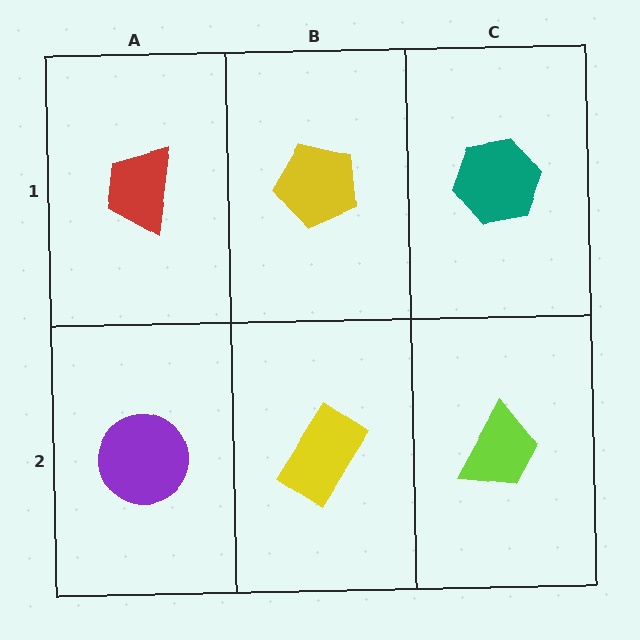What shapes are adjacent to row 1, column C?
A lime trapezoid (row 2, column C), a yellow pentagon (row 1, column B).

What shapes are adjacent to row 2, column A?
A red trapezoid (row 1, column A), a yellow rectangle (row 2, column B).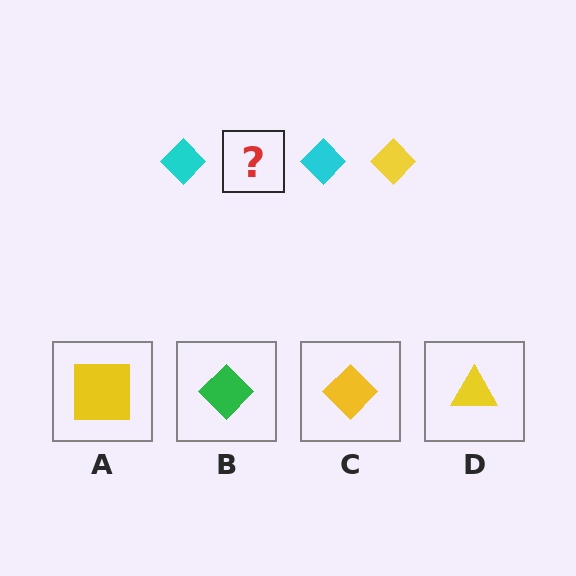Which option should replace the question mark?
Option C.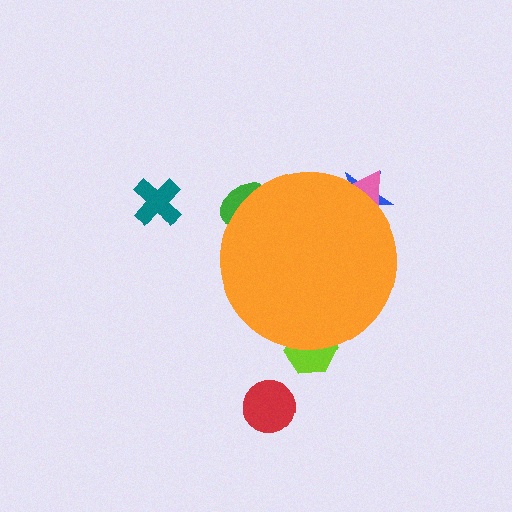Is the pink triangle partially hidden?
Yes, the pink triangle is partially hidden behind the orange circle.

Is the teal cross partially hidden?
No, the teal cross is fully visible.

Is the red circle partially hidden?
No, the red circle is fully visible.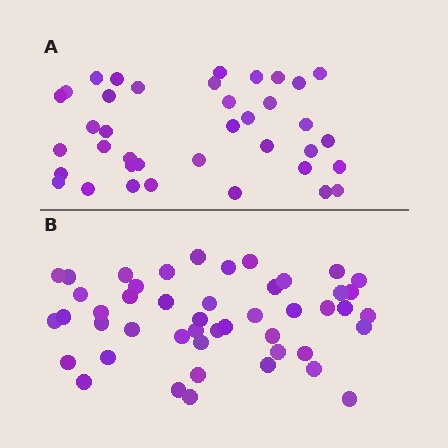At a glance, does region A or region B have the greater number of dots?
Region B (the bottom region) has more dots.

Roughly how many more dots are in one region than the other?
Region B has roughly 8 or so more dots than region A.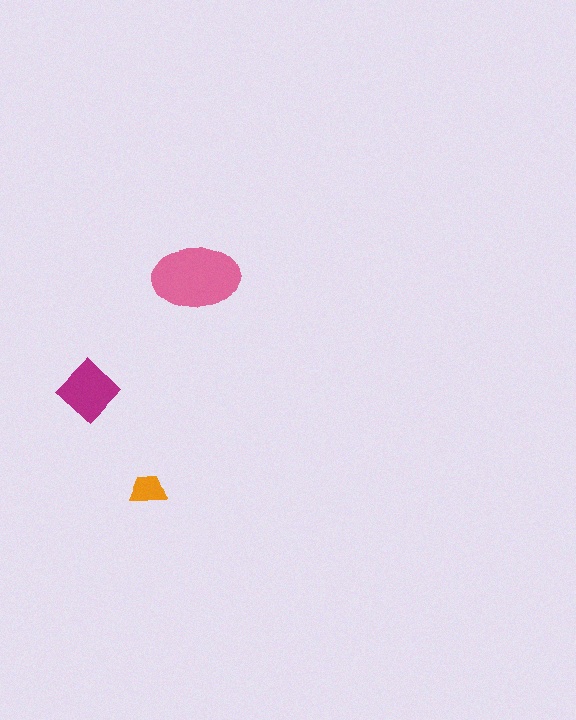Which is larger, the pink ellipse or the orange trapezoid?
The pink ellipse.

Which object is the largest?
The pink ellipse.